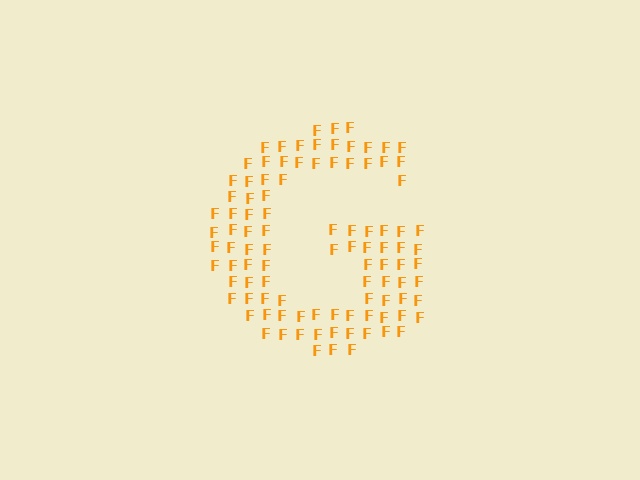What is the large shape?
The large shape is the letter G.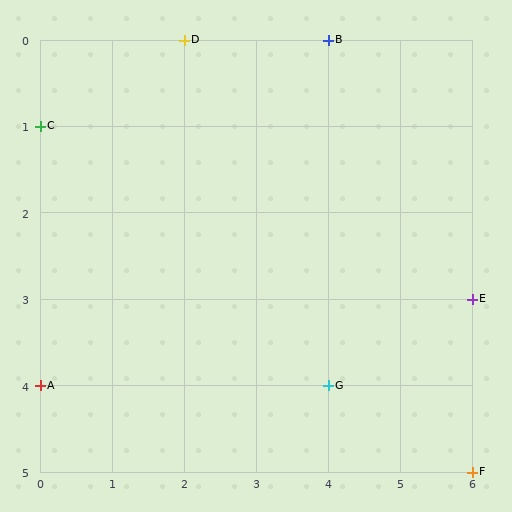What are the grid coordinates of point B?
Point B is at grid coordinates (4, 0).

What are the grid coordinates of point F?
Point F is at grid coordinates (6, 5).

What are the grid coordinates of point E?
Point E is at grid coordinates (6, 3).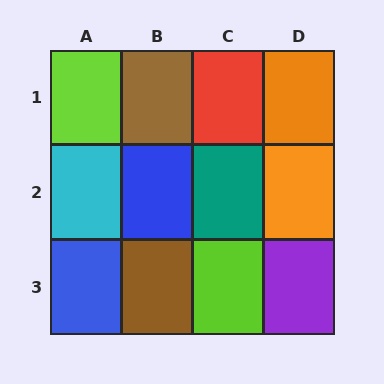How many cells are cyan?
1 cell is cyan.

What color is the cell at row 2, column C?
Teal.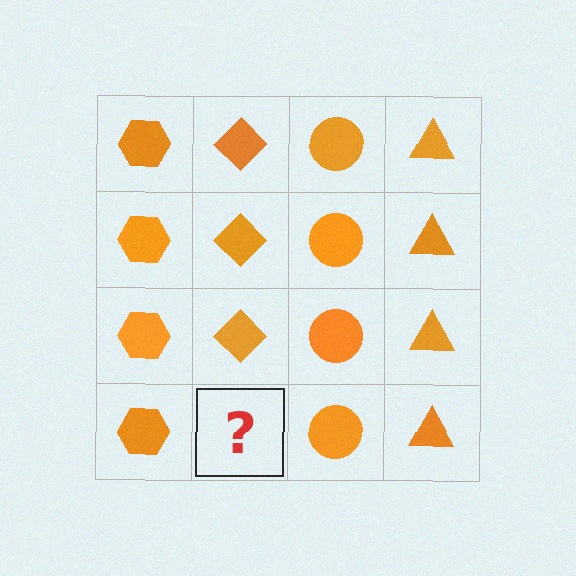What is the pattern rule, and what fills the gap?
The rule is that each column has a consistent shape. The gap should be filled with an orange diamond.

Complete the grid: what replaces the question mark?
The question mark should be replaced with an orange diamond.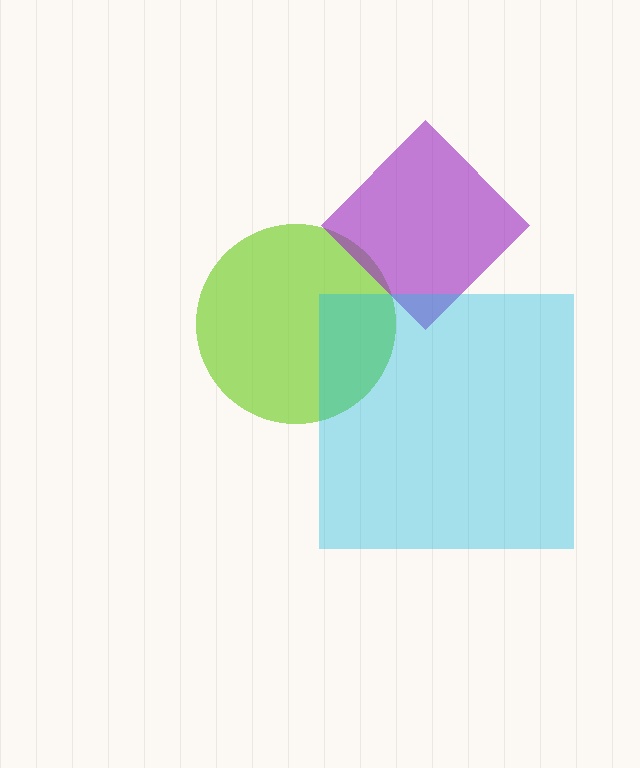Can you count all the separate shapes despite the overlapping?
Yes, there are 3 separate shapes.